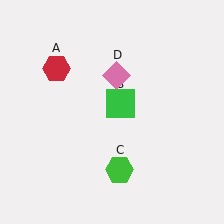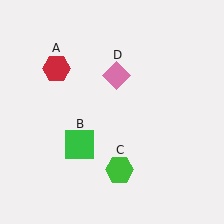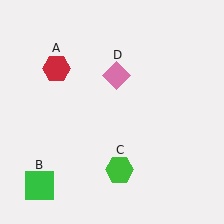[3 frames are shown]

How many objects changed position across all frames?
1 object changed position: green square (object B).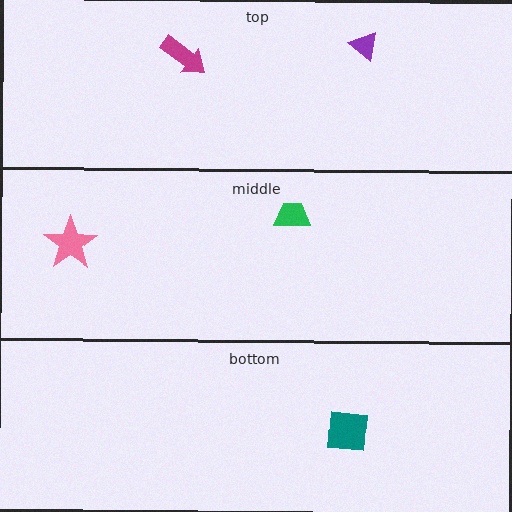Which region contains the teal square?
The bottom region.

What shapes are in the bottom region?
The teal square.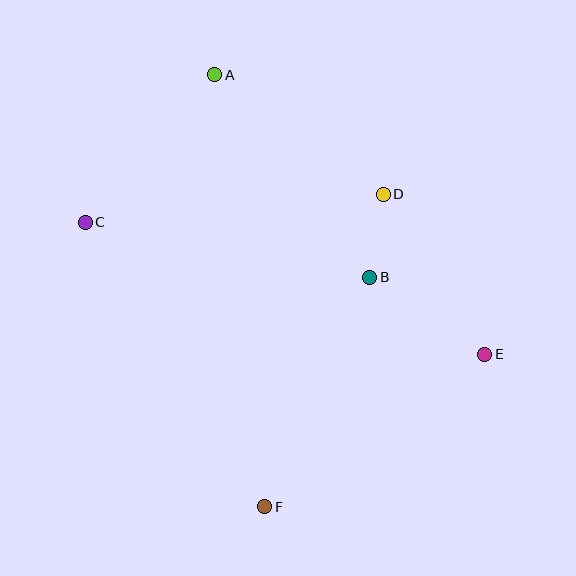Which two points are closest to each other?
Points B and D are closest to each other.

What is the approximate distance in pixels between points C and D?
The distance between C and D is approximately 299 pixels.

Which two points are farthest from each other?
Points A and F are farthest from each other.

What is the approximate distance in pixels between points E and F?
The distance between E and F is approximately 268 pixels.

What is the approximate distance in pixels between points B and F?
The distance between B and F is approximately 252 pixels.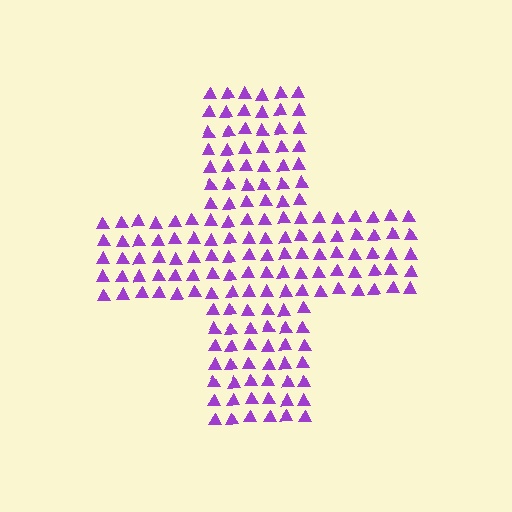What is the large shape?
The large shape is a cross.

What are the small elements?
The small elements are triangles.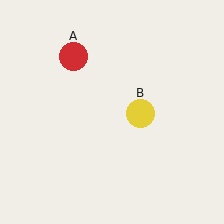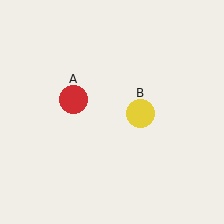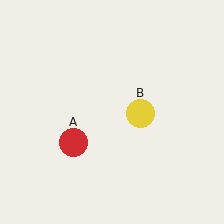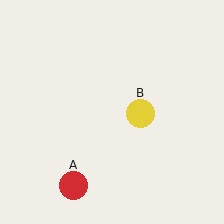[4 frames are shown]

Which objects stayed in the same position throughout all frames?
Yellow circle (object B) remained stationary.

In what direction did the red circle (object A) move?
The red circle (object A) moved down.